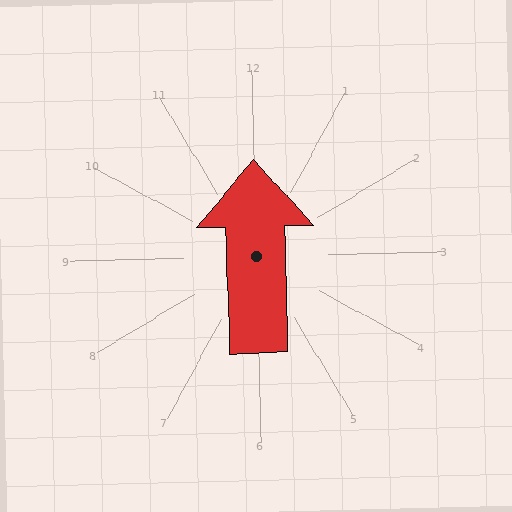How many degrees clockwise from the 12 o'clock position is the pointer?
Approximately 360 degrees.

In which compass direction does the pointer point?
North.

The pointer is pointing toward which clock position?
Roughly 12 o'clock.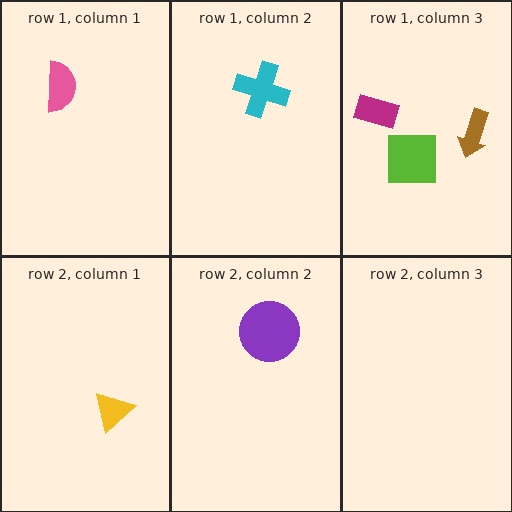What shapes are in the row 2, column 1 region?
The yellow triangle.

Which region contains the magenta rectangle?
The row 1, column 3 region.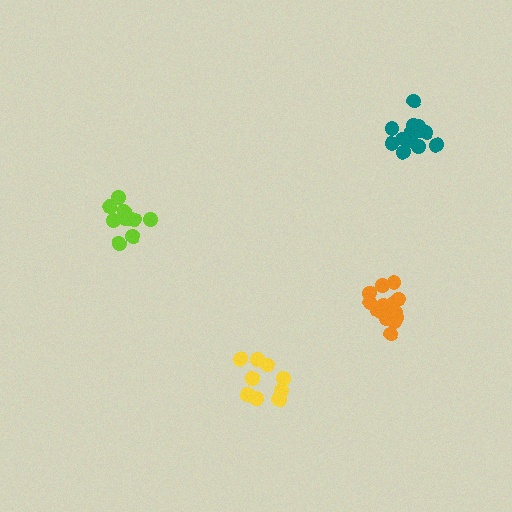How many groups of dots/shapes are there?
There are 4 groups.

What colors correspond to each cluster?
The clusters are colored: lime, teal, yellow, orange.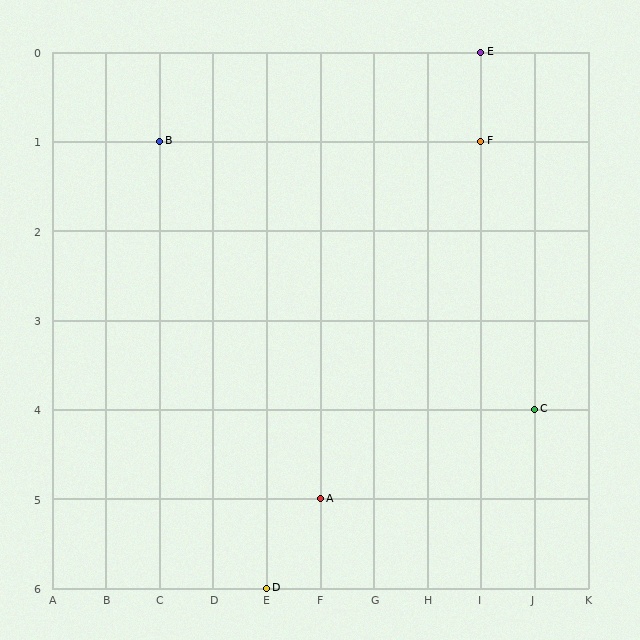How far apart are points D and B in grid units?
Points D and B are 2 columns and 5 rows apart (about 5.4 grid units diagonally).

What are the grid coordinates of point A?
Point A is at grid coordinates (F, 5).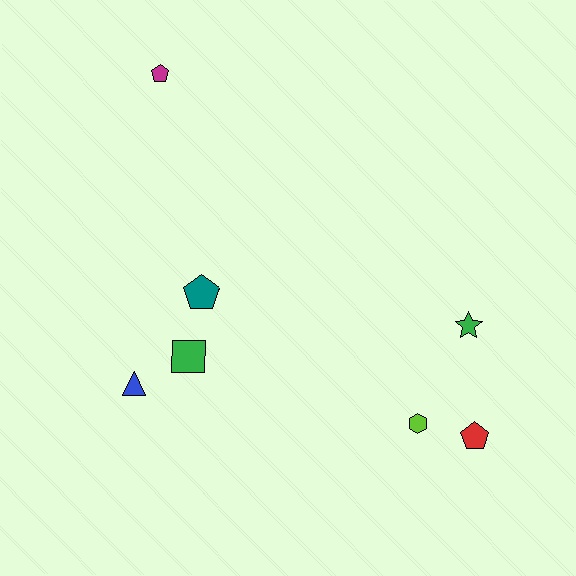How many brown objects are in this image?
There are no brown objects.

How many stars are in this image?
There is 1 star.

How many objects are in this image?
There are 7 objects.